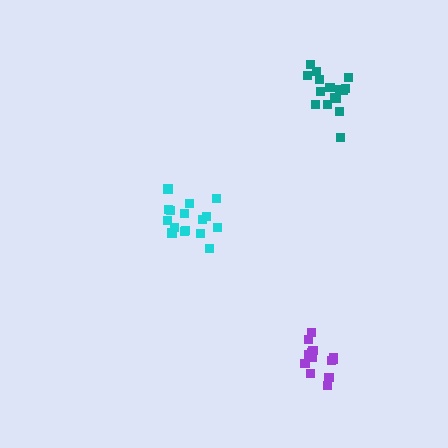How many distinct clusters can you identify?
There are 3 distinct clusters.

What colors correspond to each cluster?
The clusters are colored: purple, teal, cyan.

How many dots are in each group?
Group 1: 15 dots, Group 2: 16 dots, Group 3: 16 dots (47 total).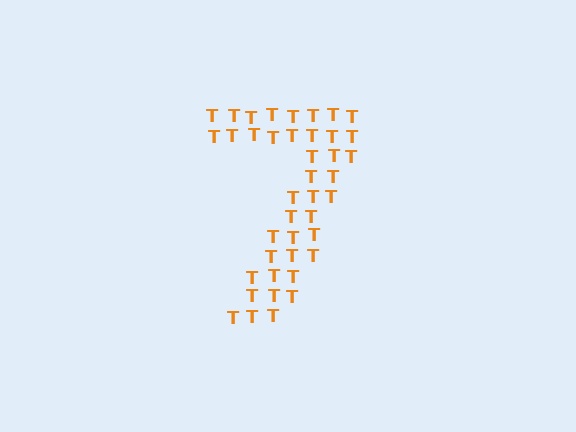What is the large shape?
The large shape is the digit 7.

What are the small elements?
The small elements are letter T's.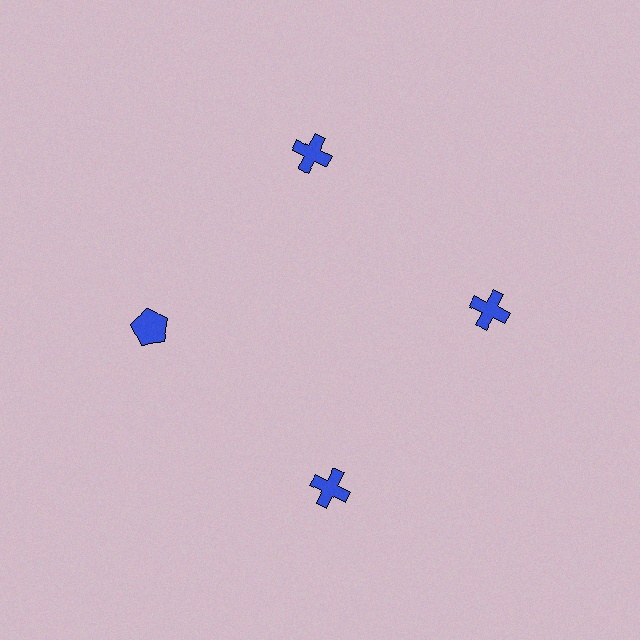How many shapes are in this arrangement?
There are 4 shapes arranged in a ring pattern.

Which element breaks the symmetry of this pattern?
The blue pentagon at roughly the 9 o'clock position breaks the symmetry. All other shapes are blue crosses.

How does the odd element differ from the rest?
It has a different shape: pentagon instead of cross.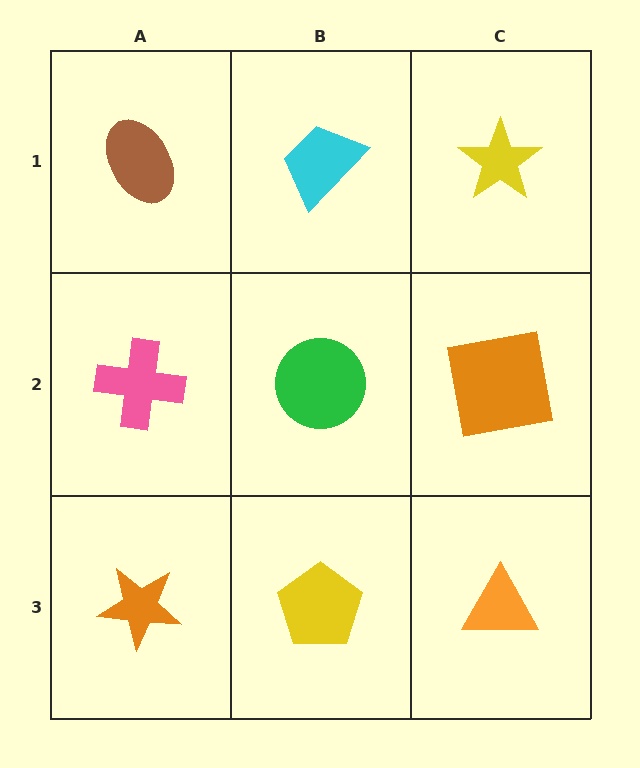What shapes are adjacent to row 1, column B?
A green circle (row 2, column B), a brown ellipse (row 1, column A), a yellow star (row 1, column C).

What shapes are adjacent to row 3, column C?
An orange square (row 2, column C), a yellow pentagon (row 3, column B).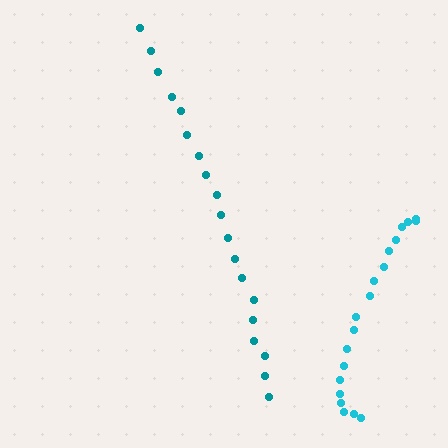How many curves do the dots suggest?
There are 2 distinct paths.